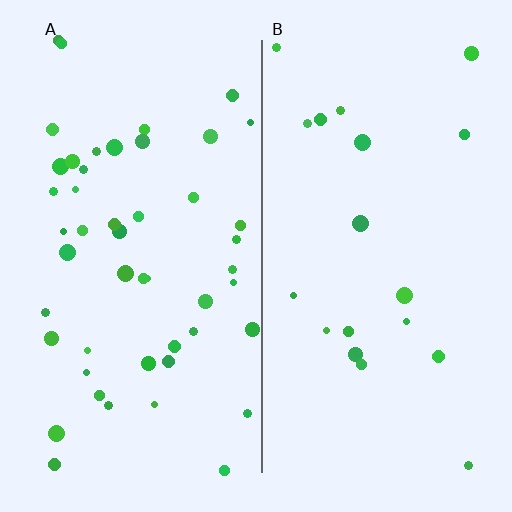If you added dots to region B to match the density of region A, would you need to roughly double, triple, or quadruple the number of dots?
Approximately triple.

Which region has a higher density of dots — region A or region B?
A (the left).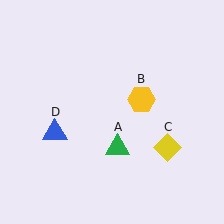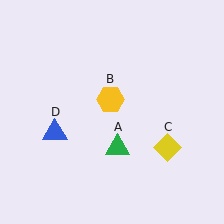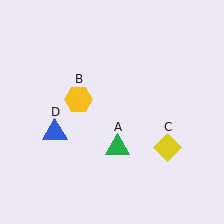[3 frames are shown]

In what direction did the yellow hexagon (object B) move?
The yellow hexagon (object B) moved left.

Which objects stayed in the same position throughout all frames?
Green triangle (object A) and yellow diamond (object C) and blue triangle (object D) remained stationary.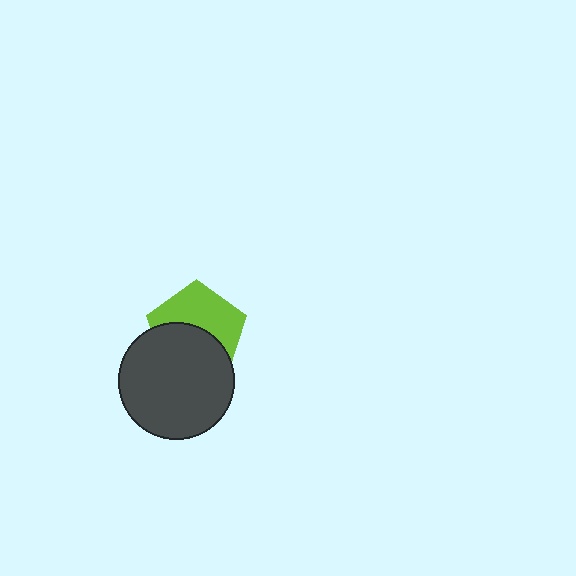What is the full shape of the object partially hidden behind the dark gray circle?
The partially hidden object is a lime pentagon.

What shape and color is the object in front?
The object in front is a dark gray circle.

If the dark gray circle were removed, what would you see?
You would see the complete lime pentagon.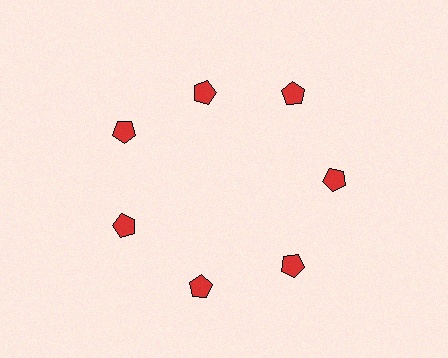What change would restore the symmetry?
The symmetry would be restored by moving it outward, back onto the ring so that all 7 pentagons sit at equal angles and equal distance from the center.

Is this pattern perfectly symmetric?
No. The 7 red pentagons are arranged in a ring, but one element near the 12 o'clock position is pulled inward toward the center, breaking the 7-fold rotational symmetry.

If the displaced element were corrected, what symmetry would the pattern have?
It would have 7-fold rotational symmetry — the pattern would map onto itself every 51 degrees.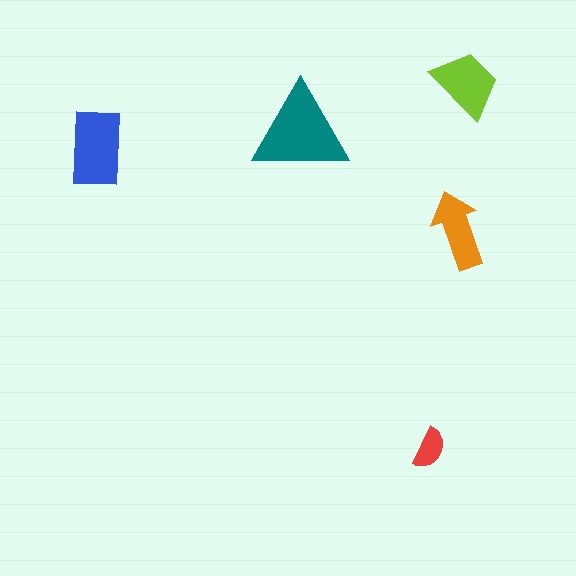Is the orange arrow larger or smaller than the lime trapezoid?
Smaller.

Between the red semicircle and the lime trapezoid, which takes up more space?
The lime trapezoid.